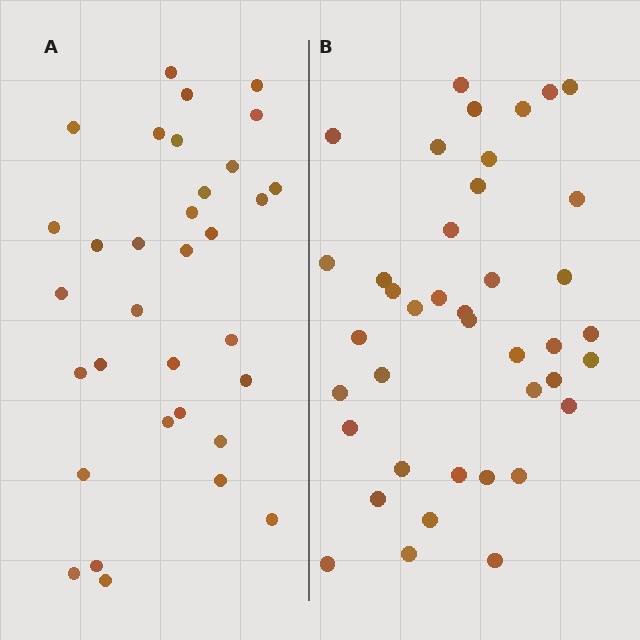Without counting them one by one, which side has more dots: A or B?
Region B (the right region) has more dots.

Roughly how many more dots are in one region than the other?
Region B has roughly 8 or so more dots than region A.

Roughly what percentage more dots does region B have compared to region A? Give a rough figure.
About 20% more.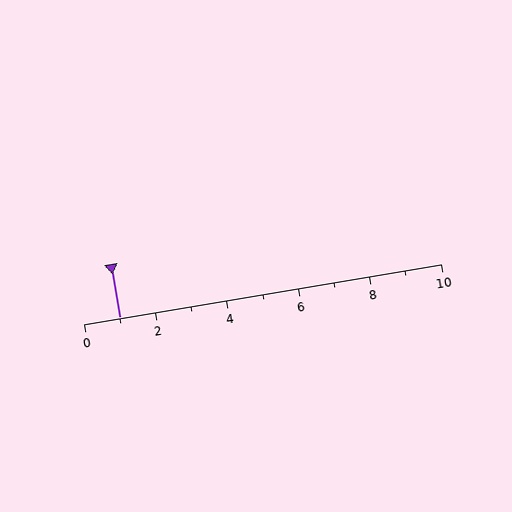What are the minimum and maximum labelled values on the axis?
The axis runs from 0 to 10.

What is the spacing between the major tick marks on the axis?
The major ticks are spaced 2 apart.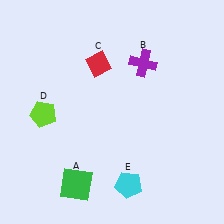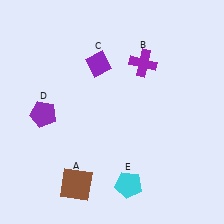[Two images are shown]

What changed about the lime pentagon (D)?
In Image 1, D is lime. In Image 2, it changed to purple.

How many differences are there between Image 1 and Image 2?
There are 3 differences between the two images.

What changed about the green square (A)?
In Image 1, A is green. In Image 2, it changed to brown.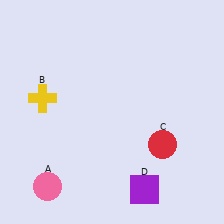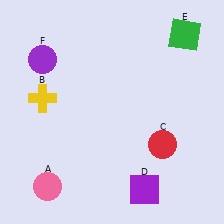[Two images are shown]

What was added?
A green square (E), a purple circle (F) were added in Image 2.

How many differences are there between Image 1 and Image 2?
There are 2 differences between the two images.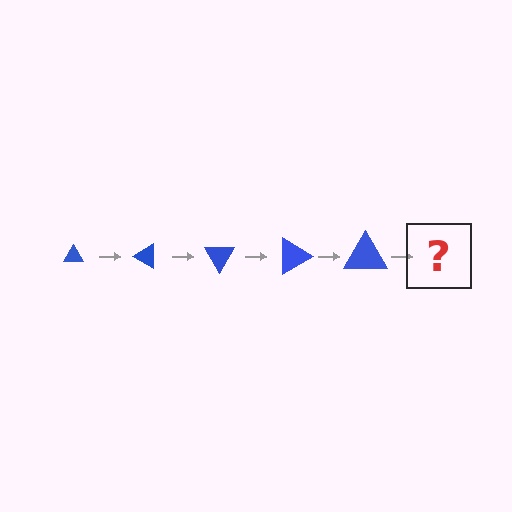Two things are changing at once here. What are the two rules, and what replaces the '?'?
The two rules are that the triangle grows larger each step and it rotates 30 degrees each step. The '?' should be a triangle, larger than the previous one and rotated 150 degrees from the start.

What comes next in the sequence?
The next element should be a triangle, larger than the previous one and rotated 150 degrees from the start.